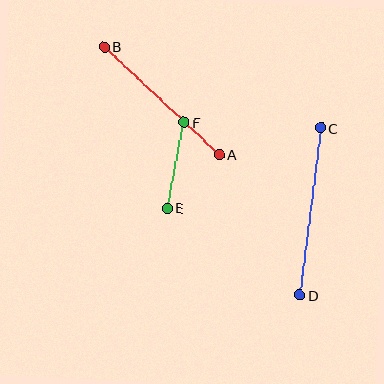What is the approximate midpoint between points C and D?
The midpoint is at approximately (310, 211) pixels.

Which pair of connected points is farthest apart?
Points C and D are farthest apart.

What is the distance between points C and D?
The distance is approximately 168 pixels.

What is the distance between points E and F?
The distance is approximately 87 pixels.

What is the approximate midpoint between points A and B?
The midpoint is at approximately (162, 101) pixels.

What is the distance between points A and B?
The distance is approximately 158 pixels.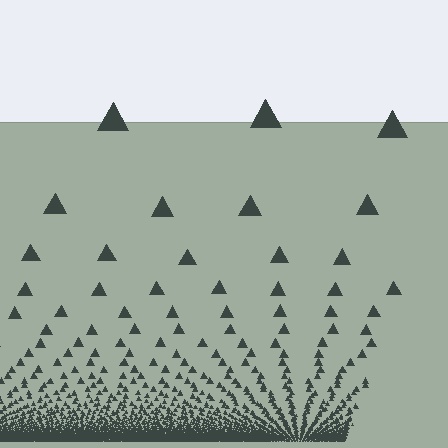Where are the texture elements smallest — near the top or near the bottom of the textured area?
Near the bottom.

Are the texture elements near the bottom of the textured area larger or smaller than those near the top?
Smaller. The gradient is inverted — elements near the bottom are smaller and denser.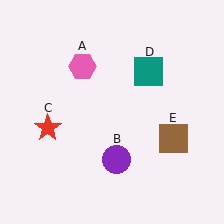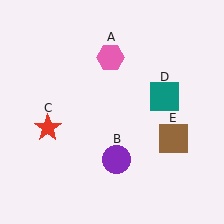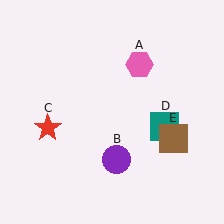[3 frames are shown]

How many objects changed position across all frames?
2 objects changed position: pink hexagon (object A), teal square (object D).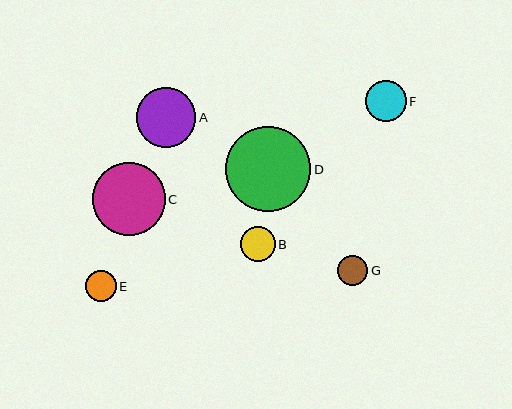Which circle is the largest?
Circle D is the largest with a size of approximately 85 pixels.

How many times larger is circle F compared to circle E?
Circle F is approximately 1.4 times the size of circle E.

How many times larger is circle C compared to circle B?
Circle C is approximately 2.1 times the size of circle B.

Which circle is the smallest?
Circle G is the smallest with a size of approximately 30 pixels.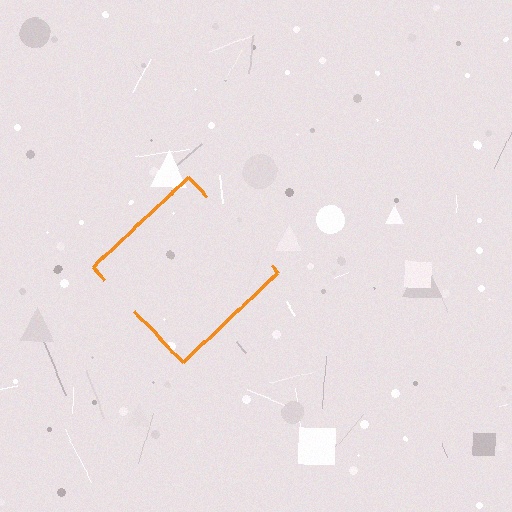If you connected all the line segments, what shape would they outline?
They would outline a diamond.